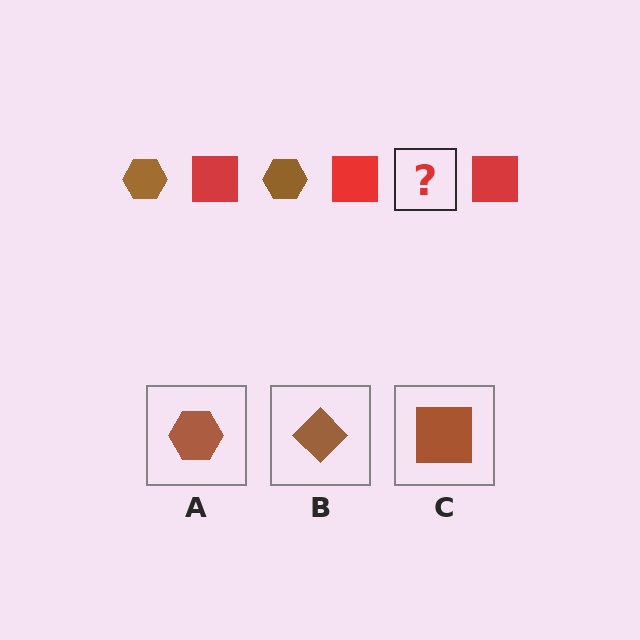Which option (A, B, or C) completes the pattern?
A.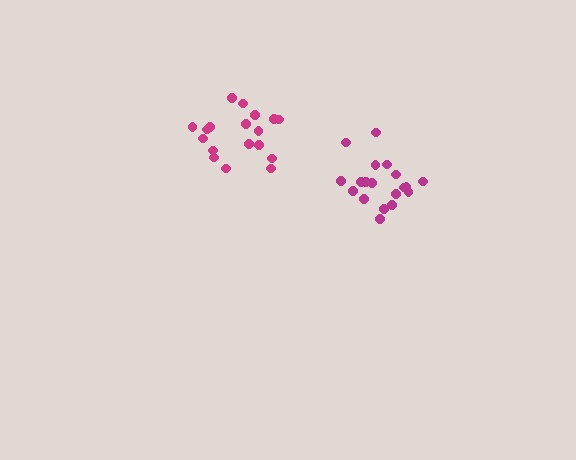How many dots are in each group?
Group 1: 18 dots, Group 2: 19 dots (37 total).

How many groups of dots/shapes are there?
There are 2 groups.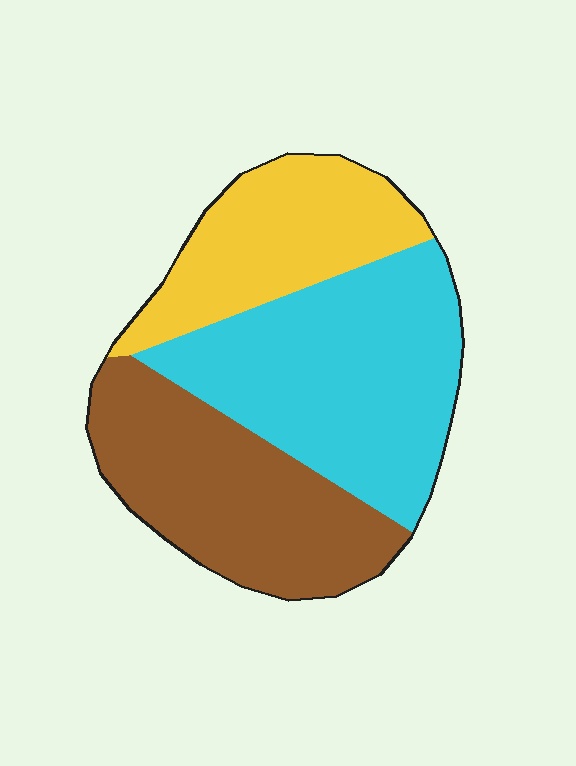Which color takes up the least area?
Yellow, at roughly 25%.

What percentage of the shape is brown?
Brown takes up about one third (1/3) of the shape.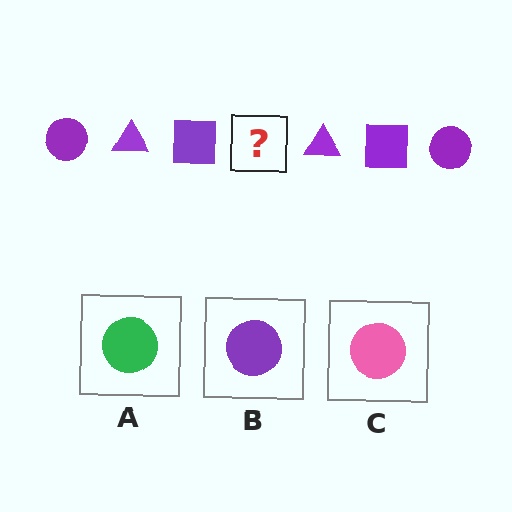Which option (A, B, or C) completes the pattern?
B.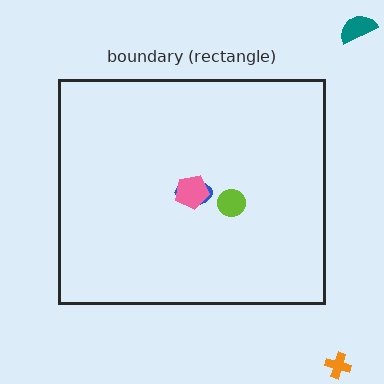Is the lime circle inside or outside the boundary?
Inside.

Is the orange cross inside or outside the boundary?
Outside.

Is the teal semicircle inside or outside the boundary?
Outside.